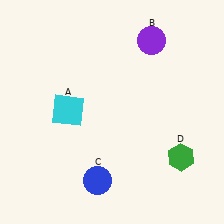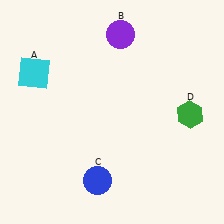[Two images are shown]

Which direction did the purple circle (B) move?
The purple circle (B) moved left.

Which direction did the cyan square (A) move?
The cyan square (A) moved up.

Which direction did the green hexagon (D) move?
The green hexagon (D) moved up.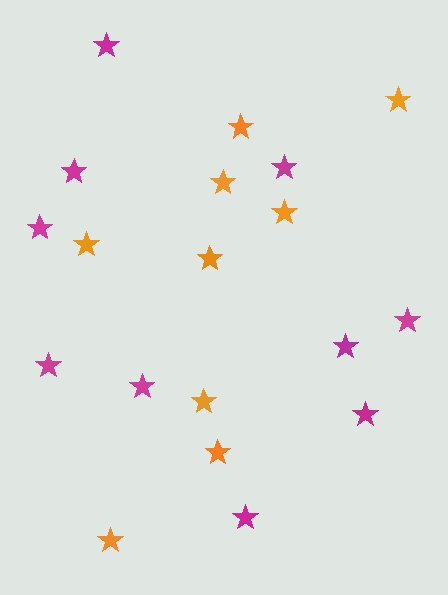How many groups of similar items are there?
There are 2 groups: one group of orange stars (9) and one group of magenta stars (10).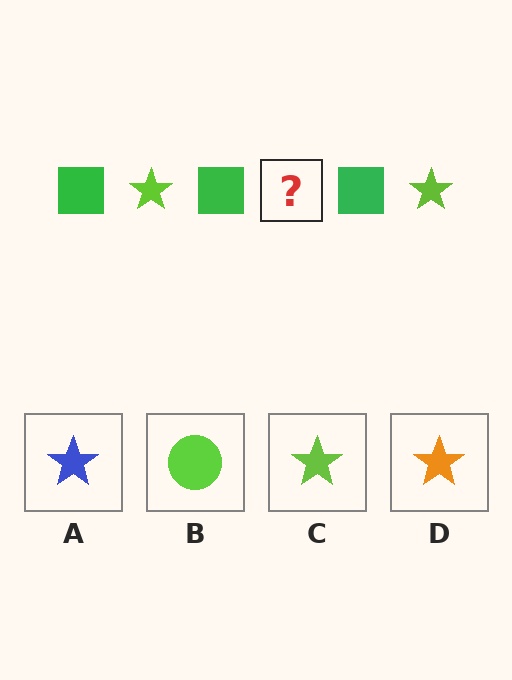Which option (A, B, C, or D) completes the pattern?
C.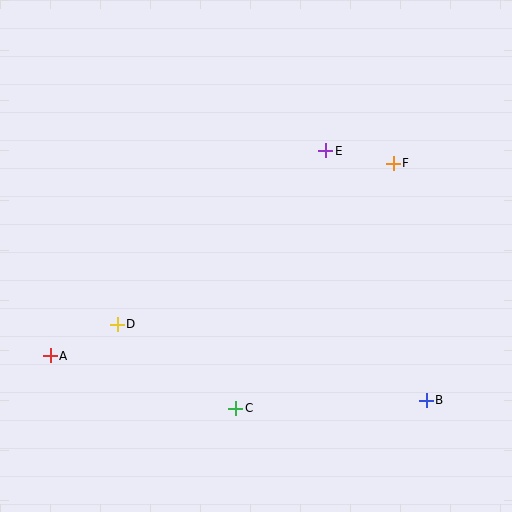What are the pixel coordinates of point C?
Point C is at (236, 408).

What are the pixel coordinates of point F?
Point F is at (393, 163).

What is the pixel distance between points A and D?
The distance between A and D is 74 pixels.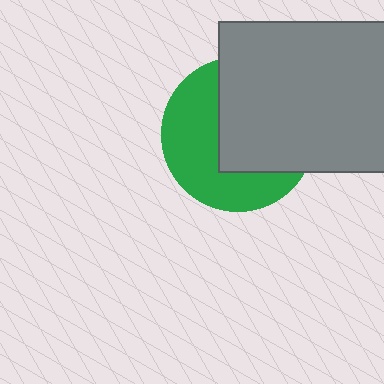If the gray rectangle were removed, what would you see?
You would see the complete green circle.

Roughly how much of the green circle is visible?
About half of it is visible (roughly 47%).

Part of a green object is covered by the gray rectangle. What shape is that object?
It is a circle.